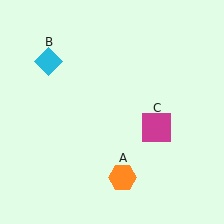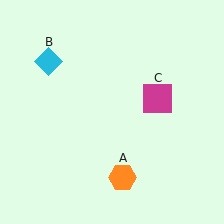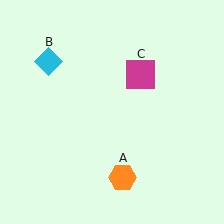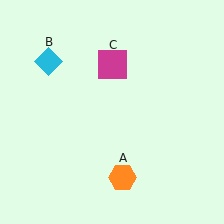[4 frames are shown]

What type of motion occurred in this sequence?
The magenta square (object C) rotated counterclockwise around the center of the scene.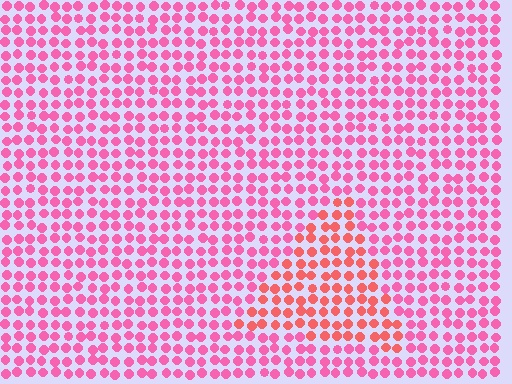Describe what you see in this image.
The image is filled with small pink elements in a uniform arrangement. A triangle-shaped region is visible where the elements are tinted to a slightly different hue, forming a subtle color boundary.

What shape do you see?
I see a triangle.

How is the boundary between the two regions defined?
The boundary is defined purely by a slight shift in hue (about 30 degrees). Spacing, size, and orientation are identical on both sides.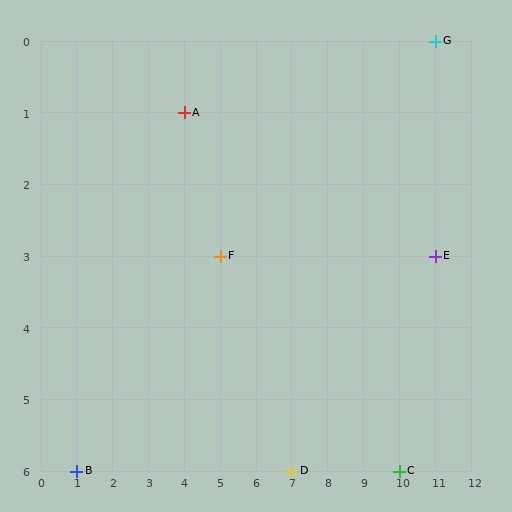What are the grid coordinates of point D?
Point D is at grid coordinates (7, 6).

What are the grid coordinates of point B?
Point B is at grid coordinates (1, 6).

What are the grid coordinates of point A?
Point A is at grid coordinates (4, 1).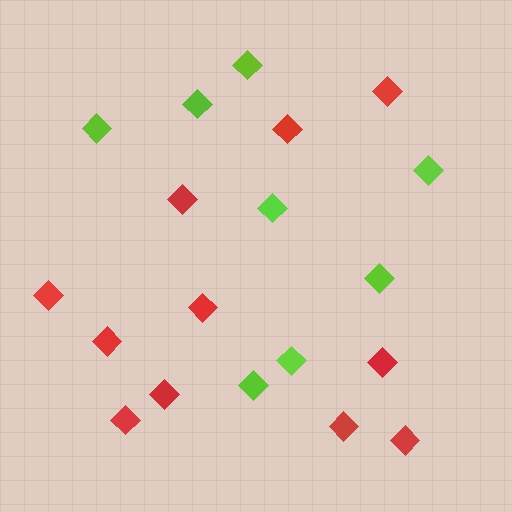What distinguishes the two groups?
There are 2 groups: one group of red diamonds (11) and one group of lime diamonds (8).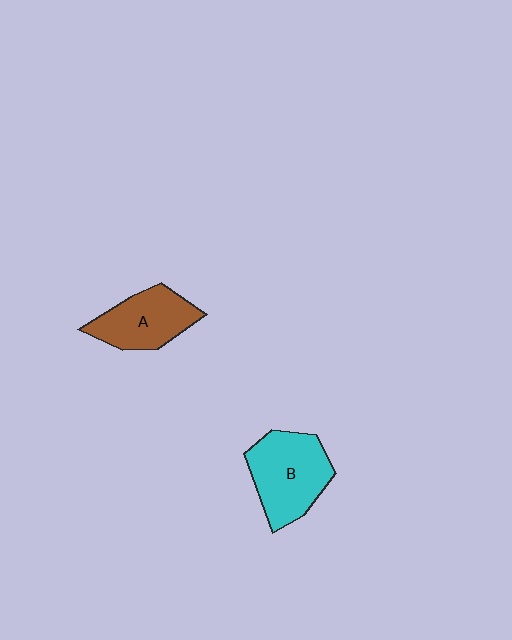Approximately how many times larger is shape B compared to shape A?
Approximately 1.2 times.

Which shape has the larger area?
Shape B (cyan).